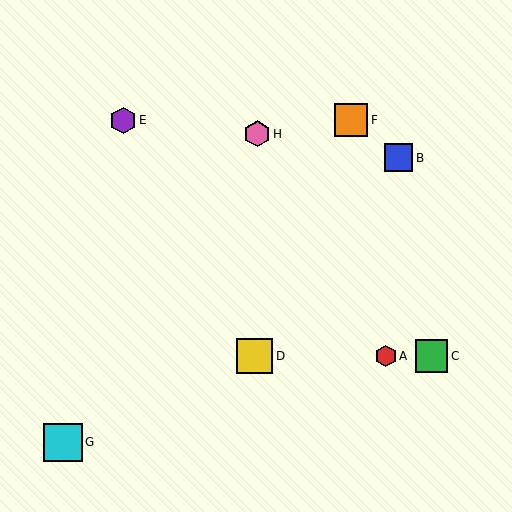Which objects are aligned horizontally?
Objects A, C, D are aligned horizontally.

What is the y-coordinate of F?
Object F is at y≈120.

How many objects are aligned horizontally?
3 objects (A, C, D) are aligned horizontally.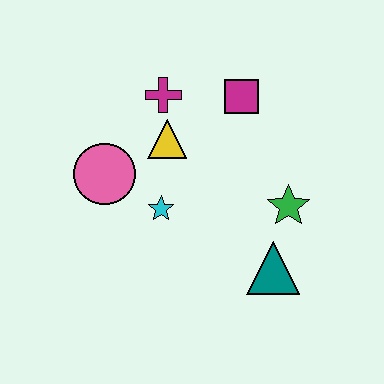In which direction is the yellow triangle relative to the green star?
The yellow triangle is to the left of the green star.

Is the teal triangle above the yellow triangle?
No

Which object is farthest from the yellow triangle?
The teal triangle is farthest from the yellow triangle.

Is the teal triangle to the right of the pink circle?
Yes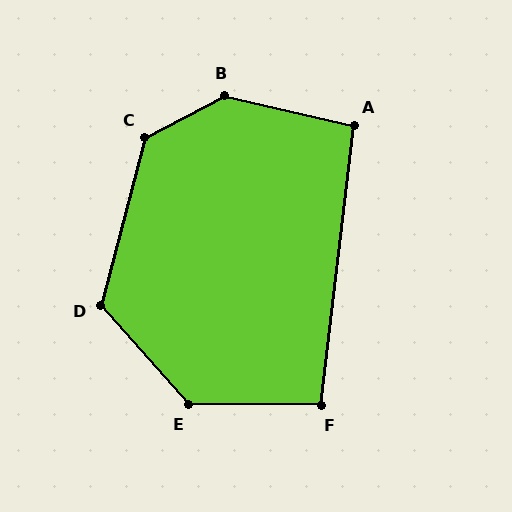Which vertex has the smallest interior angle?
F, at approximately 96 degrees.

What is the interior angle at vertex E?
Approximately 132 degrees (obtuse).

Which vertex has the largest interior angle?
B, at approximately 140 degrees.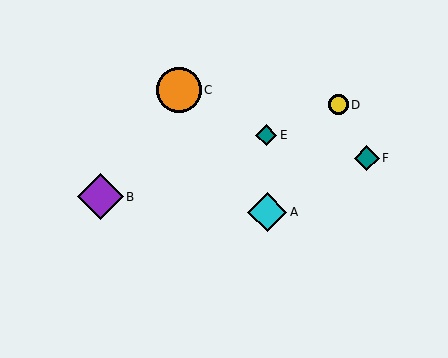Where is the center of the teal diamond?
The center of the teal diamond is at (266, 135).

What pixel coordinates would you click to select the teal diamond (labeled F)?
Click at (367, 158) to select the teal diamond F.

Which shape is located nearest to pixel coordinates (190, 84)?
The orange circle (labeled C) at (179, 90) is nearest to that location.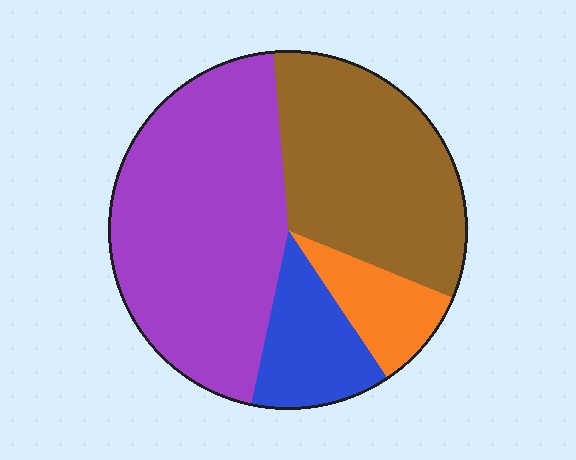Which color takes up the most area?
Purple, at roughly 45%.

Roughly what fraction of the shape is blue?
Blue takes up less than a sixth of the shape.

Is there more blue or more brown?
Brown.